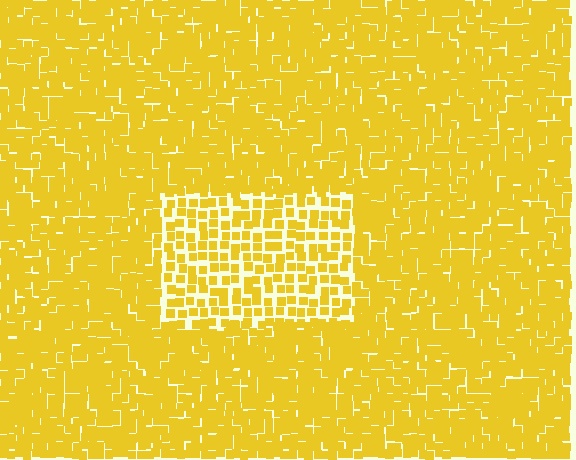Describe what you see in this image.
The image contains small yellow elements arranged at two different densities. A rectangle-shaped region is visible where the elements are less densely packed than the surrounding area.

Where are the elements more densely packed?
The elements are more densely packed outside the rectangle boundary.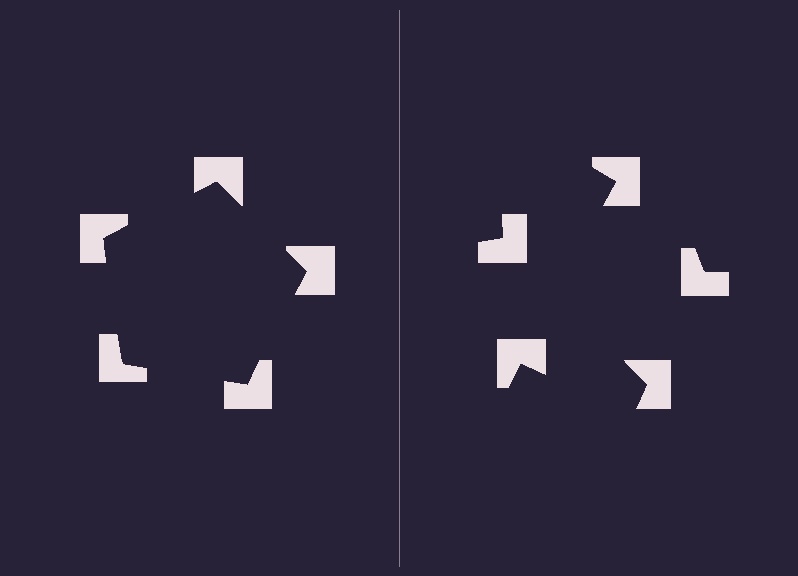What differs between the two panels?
The notched squares are positioned identically on both sides; only the wedge orientations differ. On the left they align to a pentagon; on the right they are misaligned.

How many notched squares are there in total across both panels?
10 — 5 on each side.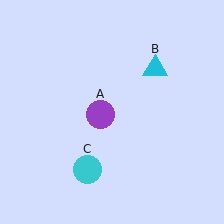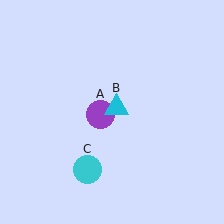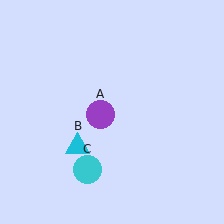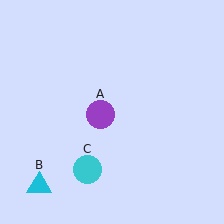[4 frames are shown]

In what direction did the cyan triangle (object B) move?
The cyan triangle (object B) moved down and to the left.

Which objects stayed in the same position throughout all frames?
Purple circle (object A) and cyan circle (object C) remained stationary.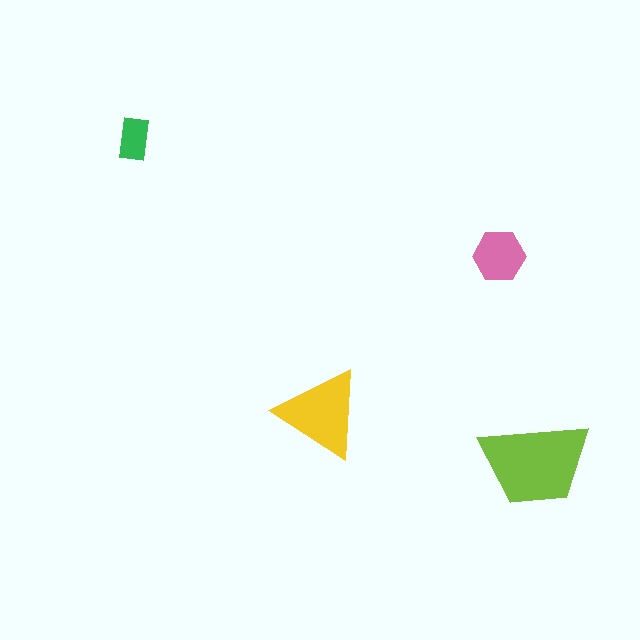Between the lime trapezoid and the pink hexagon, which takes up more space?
The lime trapezoid.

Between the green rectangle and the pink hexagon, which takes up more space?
The pink hexagon.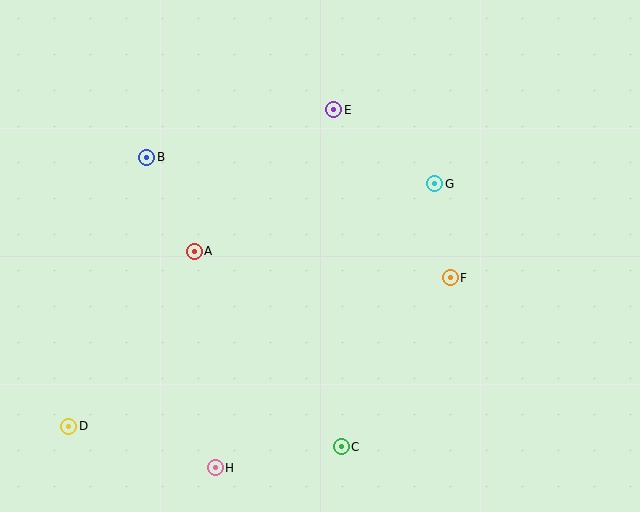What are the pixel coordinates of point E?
Point E is at (334, 110).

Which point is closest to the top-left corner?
Point B is closest to the top-left corner.